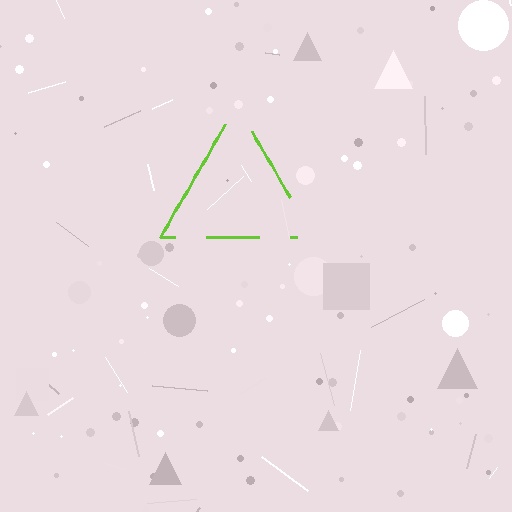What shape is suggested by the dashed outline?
The dashed outline suggests a triangle.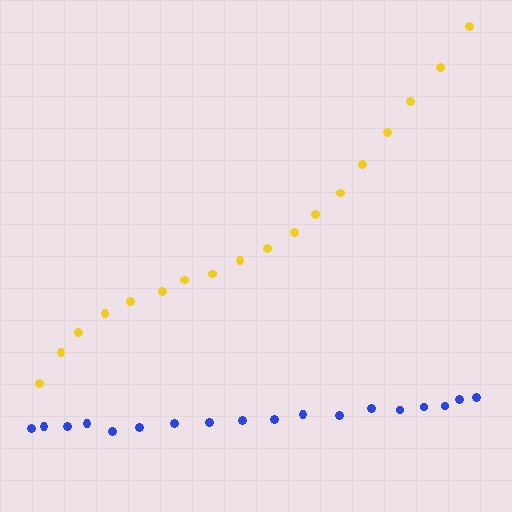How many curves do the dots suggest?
There are 2 distinct paths.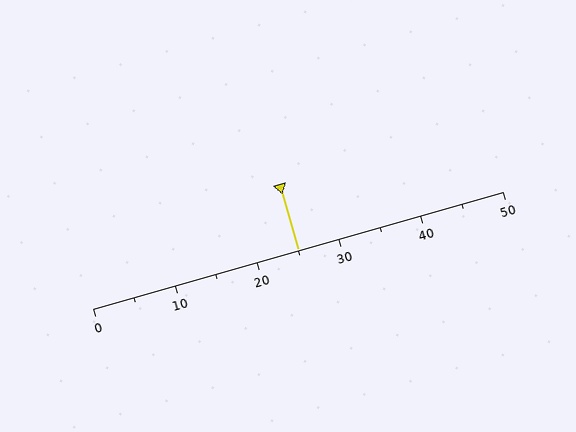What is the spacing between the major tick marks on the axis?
The major ticks are spaced 10 apart.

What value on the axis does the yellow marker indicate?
The marker indicates approximately 25.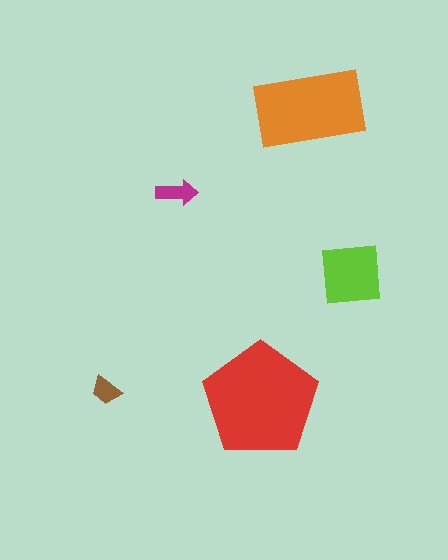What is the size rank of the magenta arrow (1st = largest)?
4th.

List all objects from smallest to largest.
The brown trapezoid, the magenta arrow, the lime square, the orange rectangle, the red pentagon.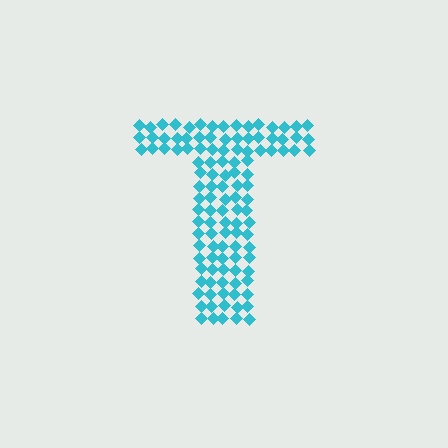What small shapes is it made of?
It is made of small diamonds.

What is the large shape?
The large shape is the letter T.